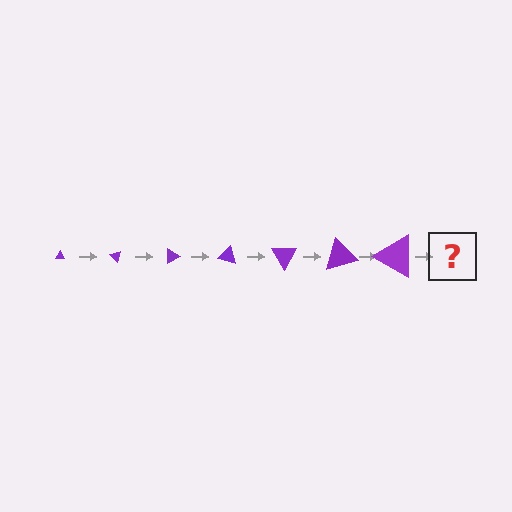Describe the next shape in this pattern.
It should be a triangle, larger than the previous one and rotated 315 degrees from the start.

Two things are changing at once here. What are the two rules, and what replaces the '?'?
The two rules are that the triangle grows larger each step and it rotates 45 degrees each step. The '?' should be a triangle, larger than the previous one and rotated 315 degrees from the start.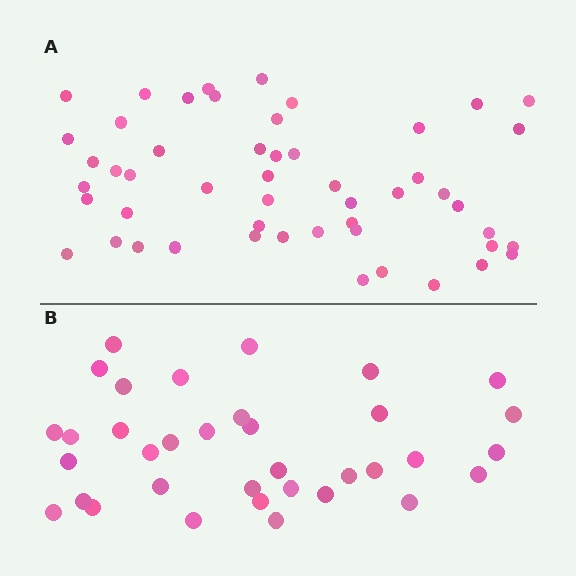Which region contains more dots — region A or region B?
Region A (the top region) has more dots.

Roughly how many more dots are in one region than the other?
Region A has approximately 15 more dots than region B.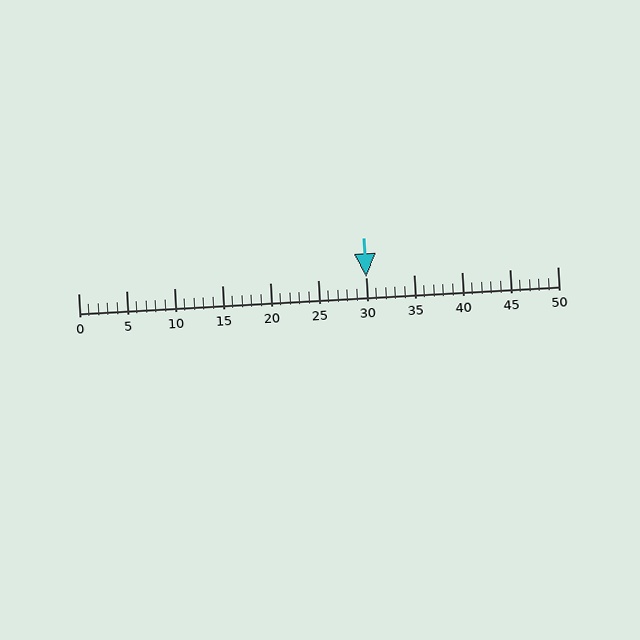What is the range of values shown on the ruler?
The ruler shows values from 0 to 50.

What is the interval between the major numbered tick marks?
The major tick marks are spaced 5 units apart.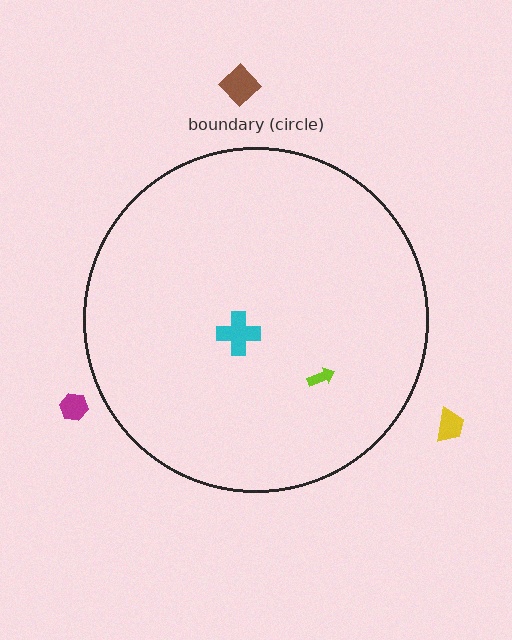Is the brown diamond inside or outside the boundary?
Outside.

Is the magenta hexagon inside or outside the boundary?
Outside.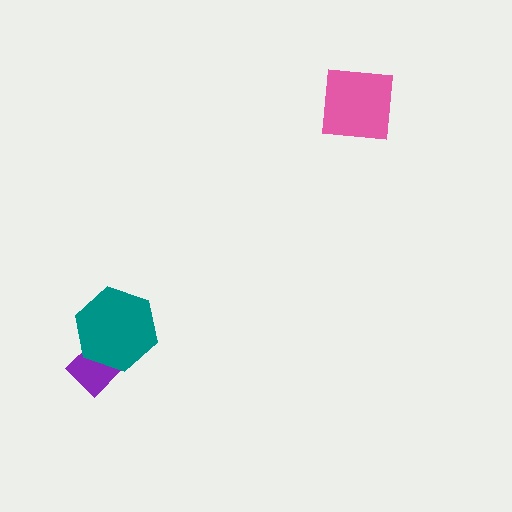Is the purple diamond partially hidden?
Yes, it is partially covered by another shape.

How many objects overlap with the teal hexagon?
1 object overlaps with the teal hexagon.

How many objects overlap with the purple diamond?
1 object overlaps with the purple diamond.